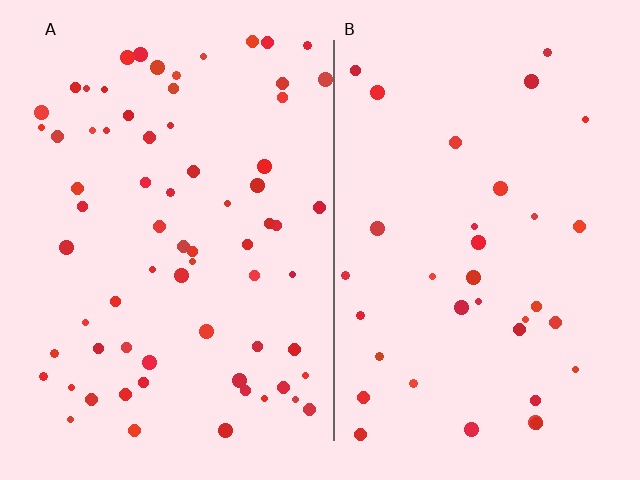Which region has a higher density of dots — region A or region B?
A (the left).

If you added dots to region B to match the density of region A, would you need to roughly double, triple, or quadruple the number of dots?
Approximately double.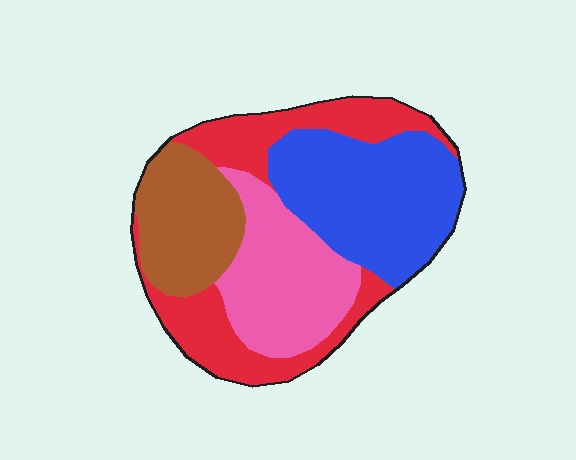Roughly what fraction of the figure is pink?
Pink takes up between a sixth and a third of the figure.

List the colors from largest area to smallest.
From largest to smallest: blue, red, pink, brown.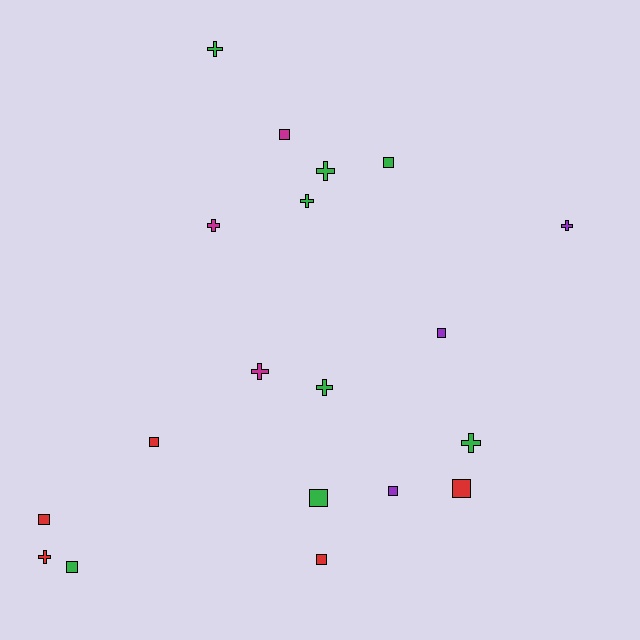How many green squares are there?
There are 3 green squares.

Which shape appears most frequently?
Square, with 10 objects.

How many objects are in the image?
There are 19 objects.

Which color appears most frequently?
Green, with 8 objects.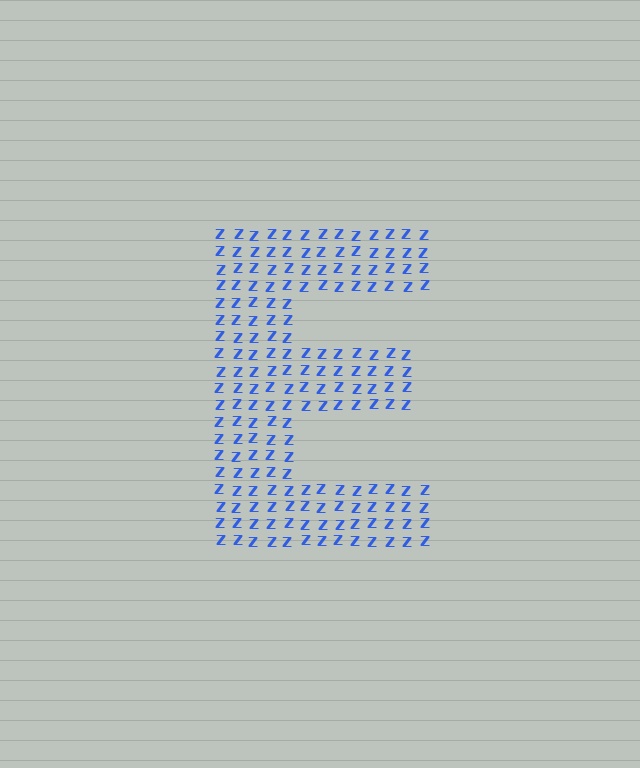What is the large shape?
The large shape is the letter E.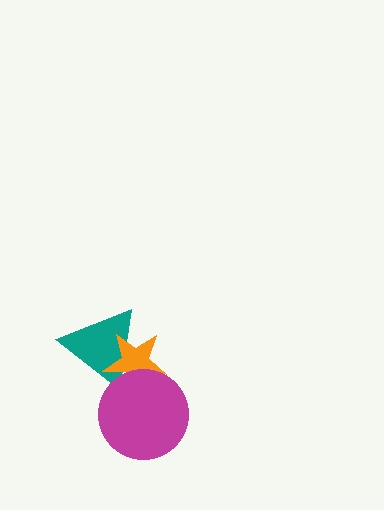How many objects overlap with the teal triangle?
2 objects overlap with the teal triangle.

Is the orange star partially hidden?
Yes, it is partially covered by another shape.